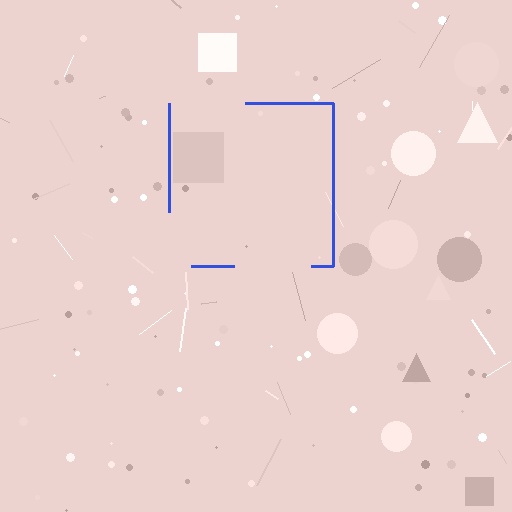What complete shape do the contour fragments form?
The contour fragments form a square.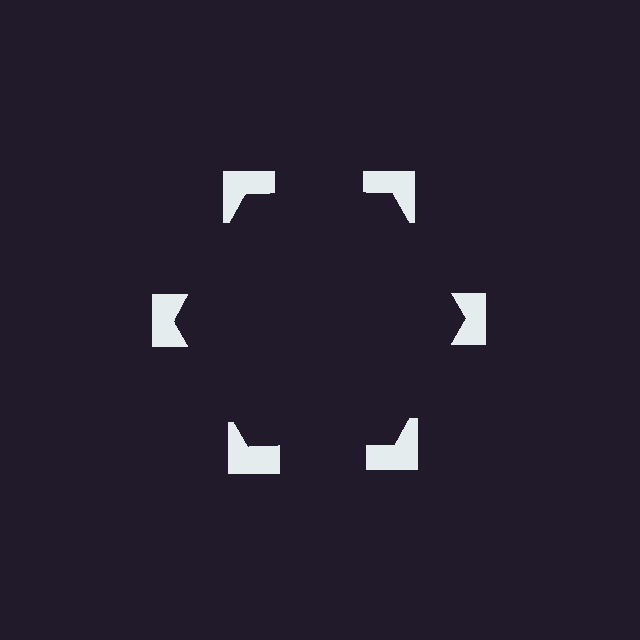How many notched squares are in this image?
There are 6 — one at each vertex of the illusory hexagon.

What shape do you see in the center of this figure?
An illusory hexagon — its edges are inferred from the aligned wedge cuts in the notched squares, not physically drawn.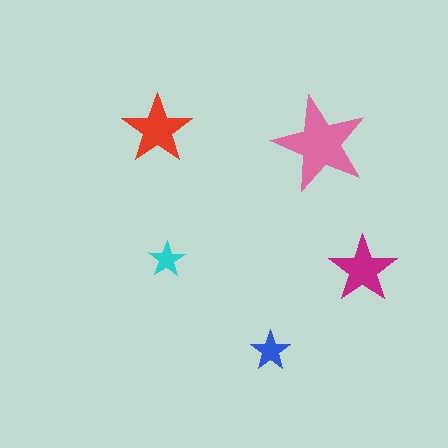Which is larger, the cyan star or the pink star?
The pink one.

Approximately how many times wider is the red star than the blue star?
About 2 times wider.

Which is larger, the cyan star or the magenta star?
The magenta one.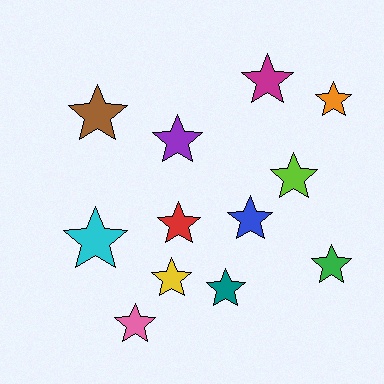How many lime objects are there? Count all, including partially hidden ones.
There is 1 lime object.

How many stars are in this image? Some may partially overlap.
There are 12 stars.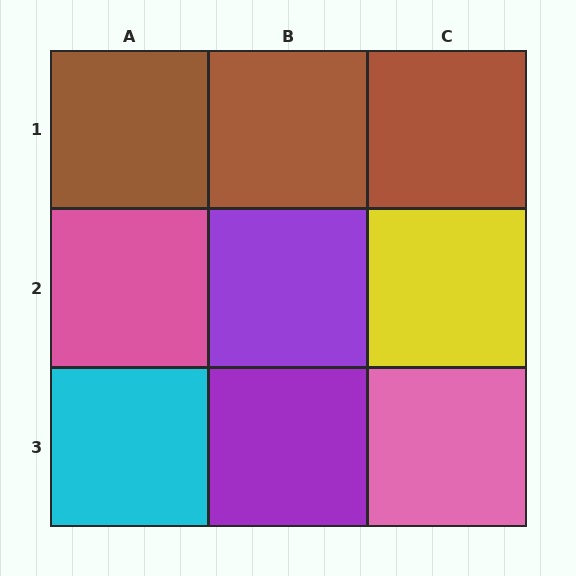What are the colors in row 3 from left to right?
Cyan, purple, pink.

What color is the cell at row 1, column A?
Brown.